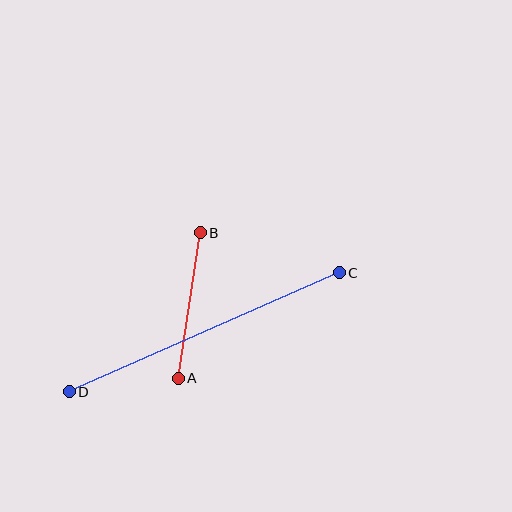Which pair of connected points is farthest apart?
Points C and D are farthest apart.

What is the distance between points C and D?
The distance is approximately 295 pixels.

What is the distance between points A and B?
The distance is approximately 147 pixels.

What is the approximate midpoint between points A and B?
The midpoint is at approximately (189, 306) pixels.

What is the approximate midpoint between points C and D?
The midpoint is at approximately (204, 332) pixels.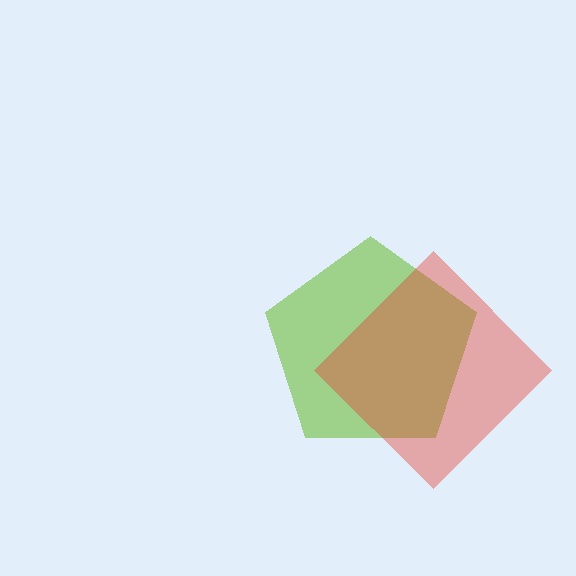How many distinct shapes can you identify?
There are 2 distinct shapes: a lime pentagon, a red diamond.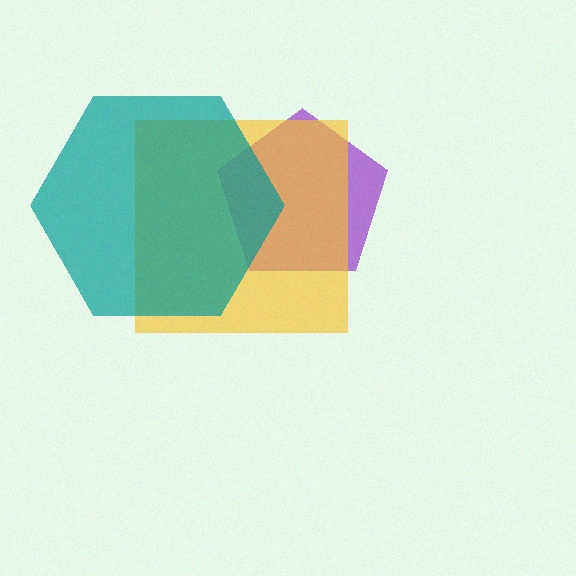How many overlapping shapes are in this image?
There are 3 overlapping shapes in the image.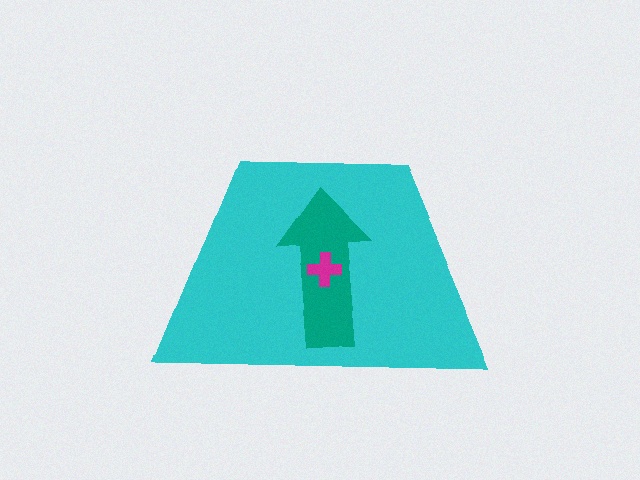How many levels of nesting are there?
3.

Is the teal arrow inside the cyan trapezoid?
Yes.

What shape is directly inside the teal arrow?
The magenta cross.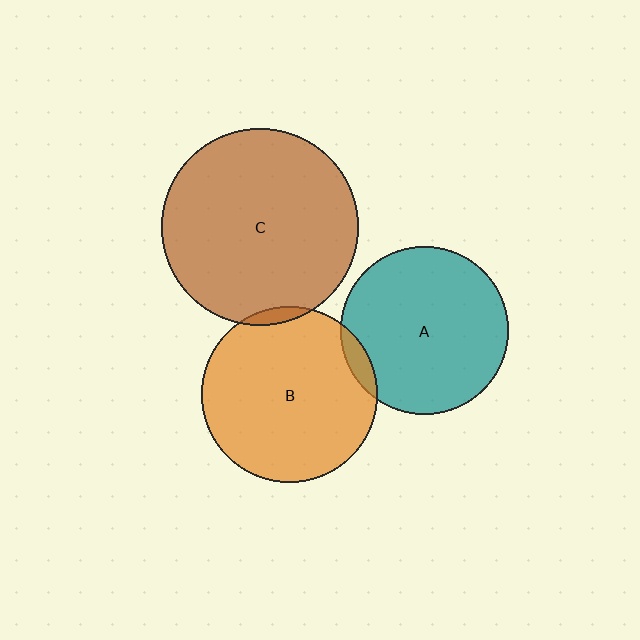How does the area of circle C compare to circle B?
Approximately 1.3 times.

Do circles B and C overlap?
Yes.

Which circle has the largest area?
Circle C (brown).